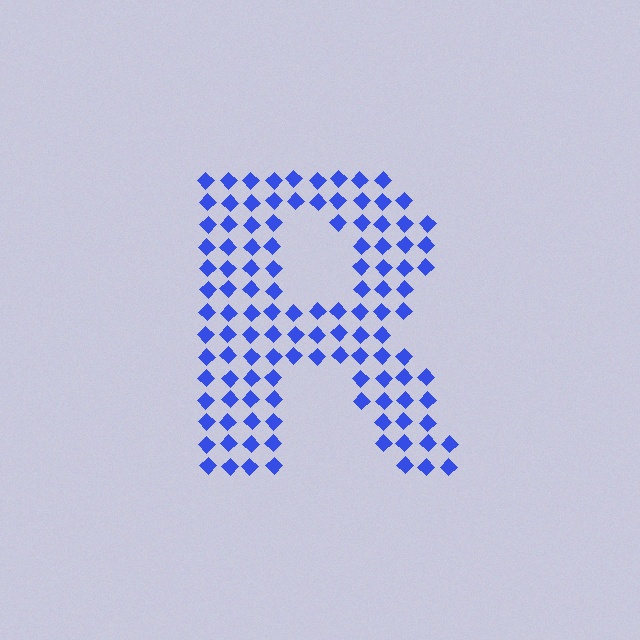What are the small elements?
The small elements are diamonds.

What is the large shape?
The large shape is the letter R.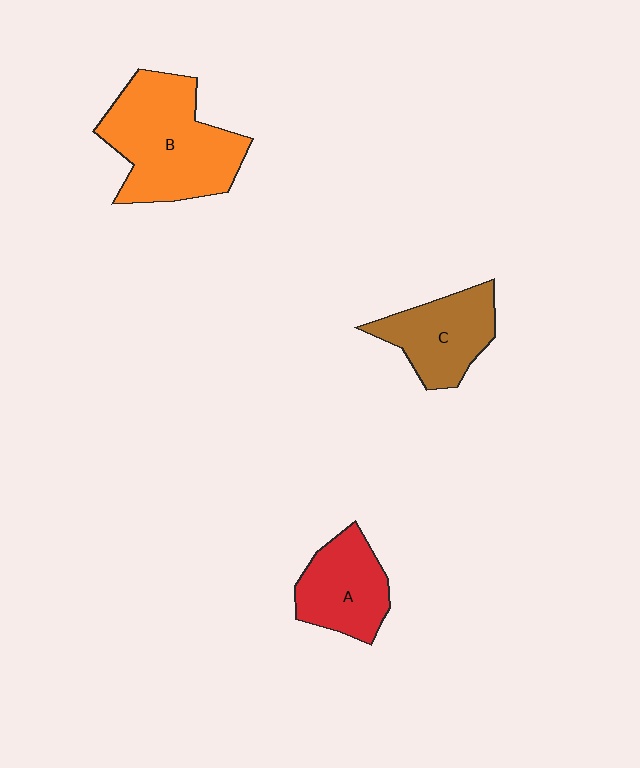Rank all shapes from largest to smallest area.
From largest to smallest: B (orange), C (brown), A (red).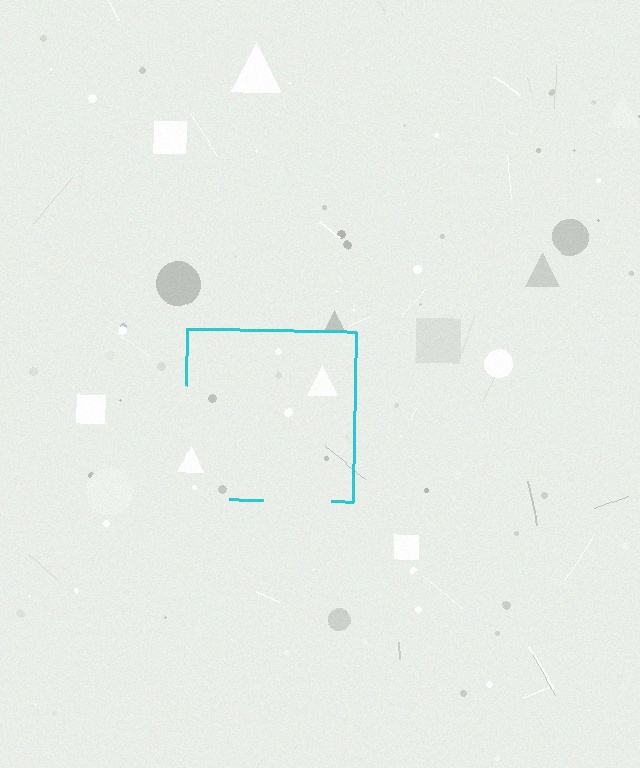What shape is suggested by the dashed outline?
The dashed outline suggests a square.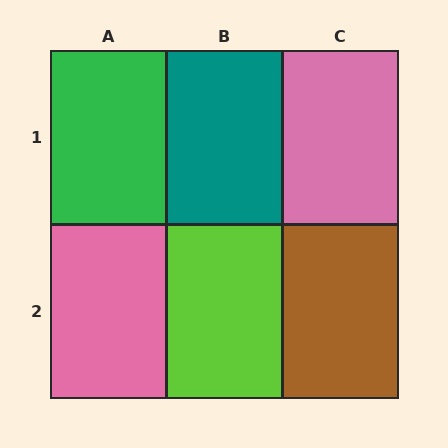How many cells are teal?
1 cell is teal.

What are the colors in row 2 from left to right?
Pink, lime, brown.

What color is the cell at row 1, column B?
Teal.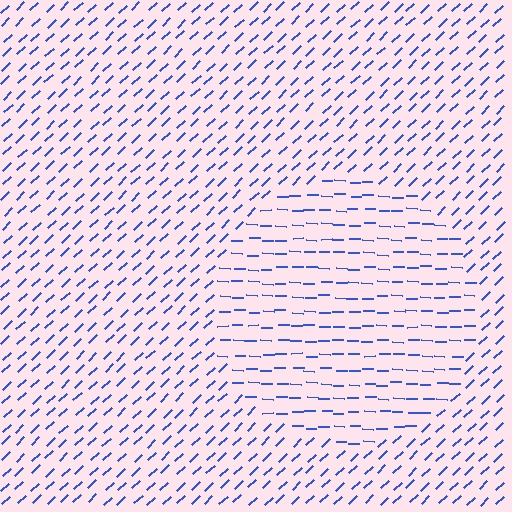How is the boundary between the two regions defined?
The boundary is defined purely by a change in line orientation (approximately 45 degrees difference). All lines are the same color and thickness.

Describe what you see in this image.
The image is filled with small blue line segments. A circle region in the image has lines oriented differently from the surrounding lines, creating a visible texture boundary.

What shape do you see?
I see a circle.